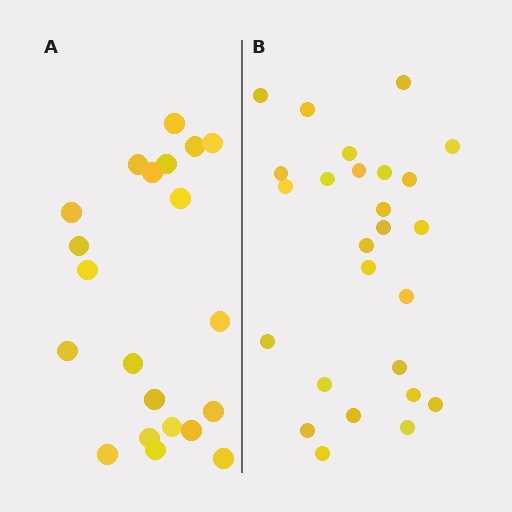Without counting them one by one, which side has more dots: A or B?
Region B (the right region) has more dots.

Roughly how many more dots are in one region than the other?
Region B has about 5 more dots than region A.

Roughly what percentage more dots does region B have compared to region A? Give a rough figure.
About 25% more.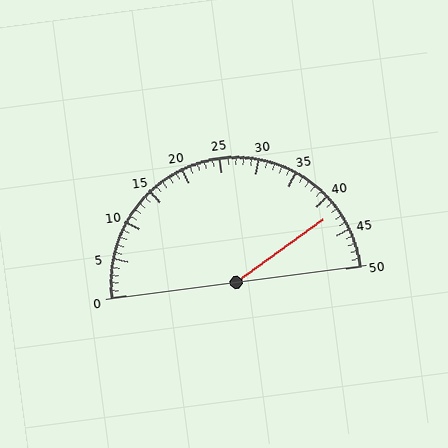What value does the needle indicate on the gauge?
The needle indicates approximately 42.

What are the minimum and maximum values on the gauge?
The gauge ranges from 0 to 50.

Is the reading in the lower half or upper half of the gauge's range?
The reading is in the upper half of the range (0 to 50).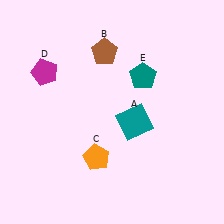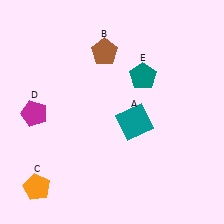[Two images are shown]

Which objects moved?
The objects that moved are: the orange pentagon (C), the magenta pentagon (D).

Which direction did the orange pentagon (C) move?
The orange pentagon (C) moved left.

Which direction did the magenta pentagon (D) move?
The magenta pentagon (D) moved down.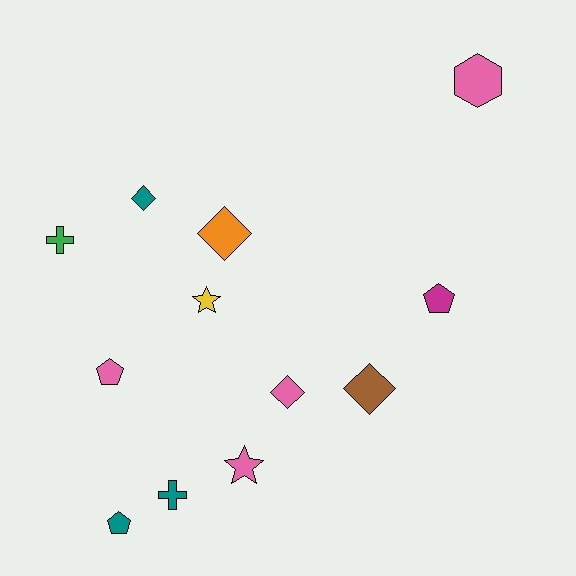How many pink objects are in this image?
There are 4 pink objects.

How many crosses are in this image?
There are 2 crosses.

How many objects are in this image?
There are 12 objects.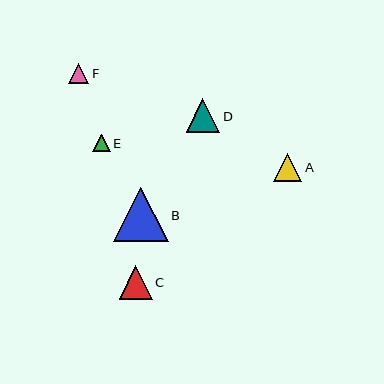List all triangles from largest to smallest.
From largest to smallest: B, D, C, A, F, E.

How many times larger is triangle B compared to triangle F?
Triangle B is approximately 2.7 times the size of triangle F.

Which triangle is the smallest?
Triangle E is the smallest with a size of approximately 18 pixels.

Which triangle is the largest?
Triangle B is the largest with a size of approximately 54 pixels.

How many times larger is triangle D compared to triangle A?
Triangle D is approximately 1.2 times the size of triangle A.